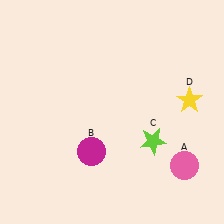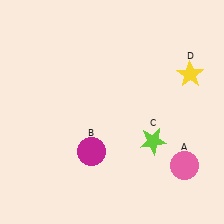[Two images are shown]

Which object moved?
The yellow star (D) moved up.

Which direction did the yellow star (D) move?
The yellow star (D) moved up.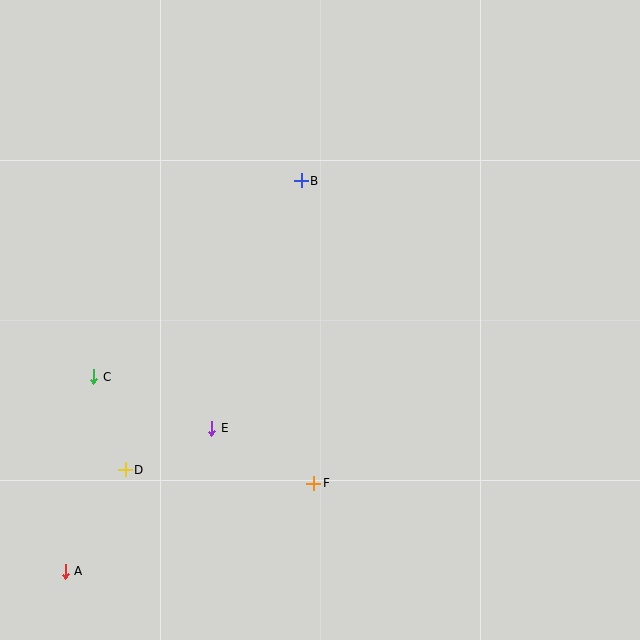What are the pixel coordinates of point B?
Point B is at (301, 181).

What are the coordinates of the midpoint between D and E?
The midpoint between D and E is at (168, 449).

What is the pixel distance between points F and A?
The distance between F and A is 264 pixels.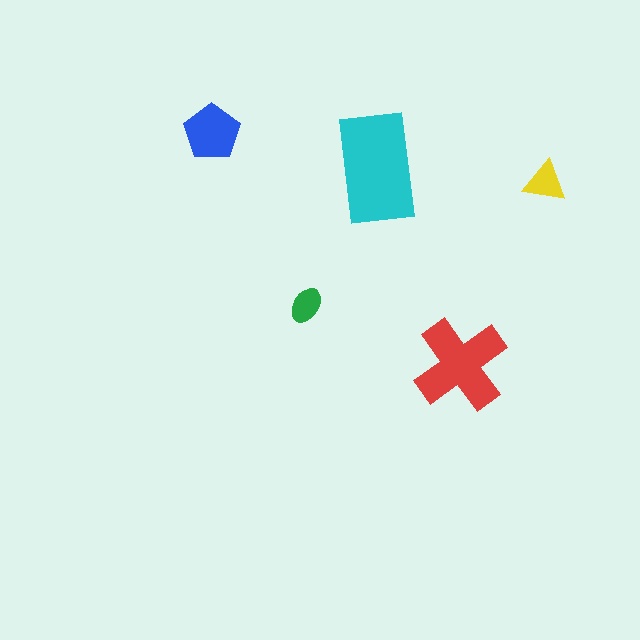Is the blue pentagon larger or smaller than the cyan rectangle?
Smaller.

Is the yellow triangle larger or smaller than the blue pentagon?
Smaller.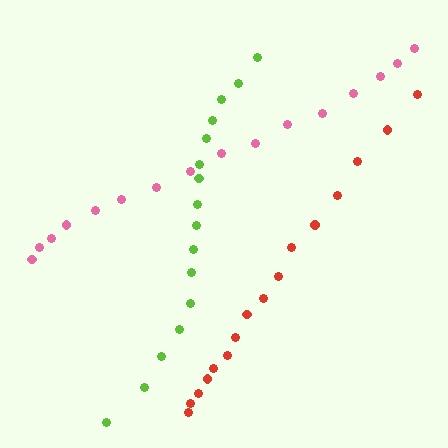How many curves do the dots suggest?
There are 3 distinct paths.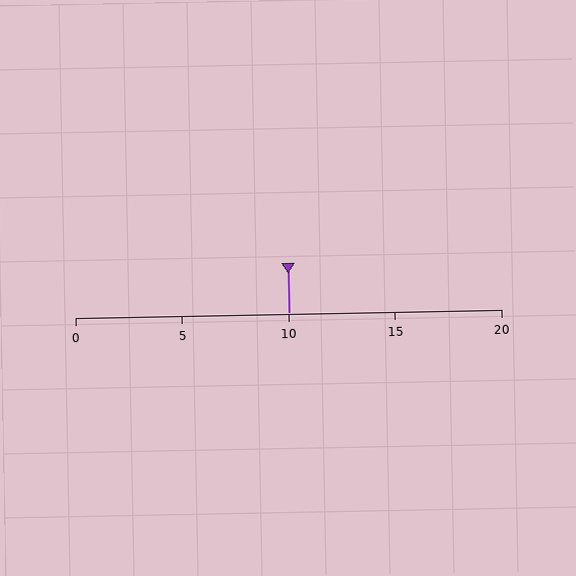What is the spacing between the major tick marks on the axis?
The major ticks are spaced 5 apart.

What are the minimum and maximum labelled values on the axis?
The axis runs from 0 to 20.